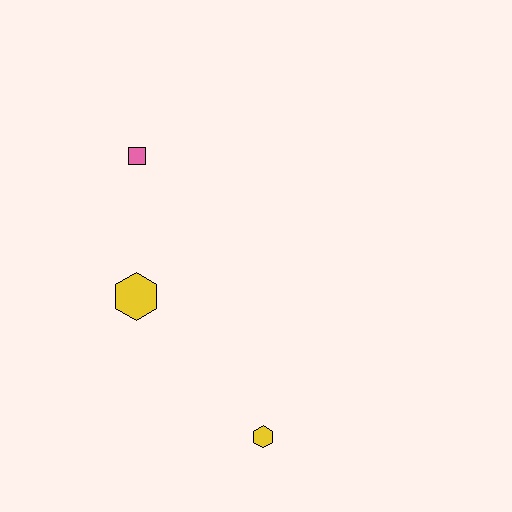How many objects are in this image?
There are 3 objects.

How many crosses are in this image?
There are no crosses.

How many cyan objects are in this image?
There are no cyan objects.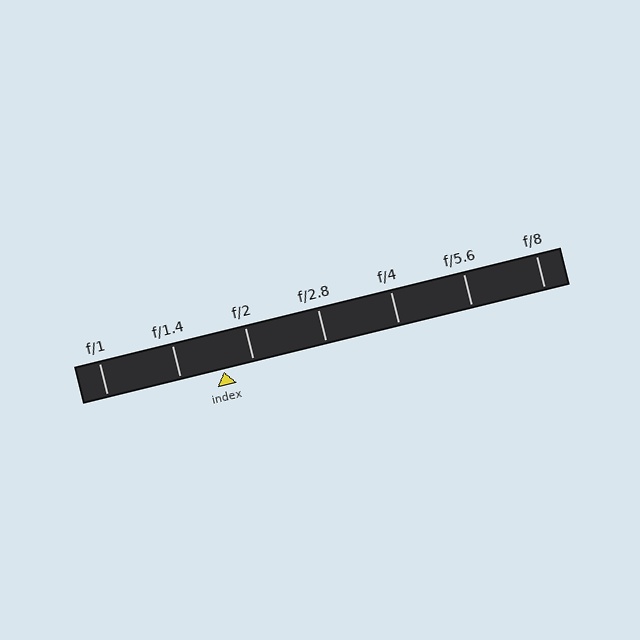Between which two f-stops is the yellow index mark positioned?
The index mark is between f/1.4 and f/2.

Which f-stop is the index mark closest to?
The index mark is closest to f/2.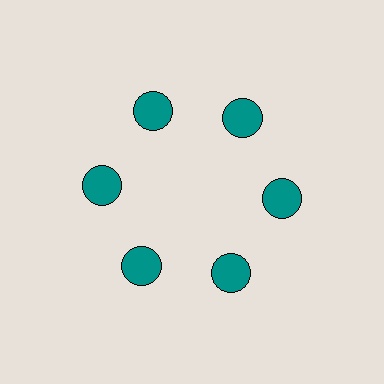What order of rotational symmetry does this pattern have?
This pattern has 6-fold rotational symmetry.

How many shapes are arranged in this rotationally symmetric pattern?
There are 6 shapes, arranged in 6 groups of 1.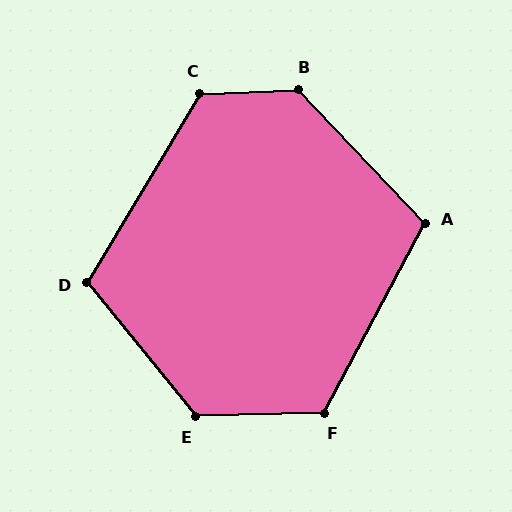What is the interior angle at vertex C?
Approximately 123 degrees (obtuse).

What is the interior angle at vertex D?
Approximately 110 degrees (obtuse).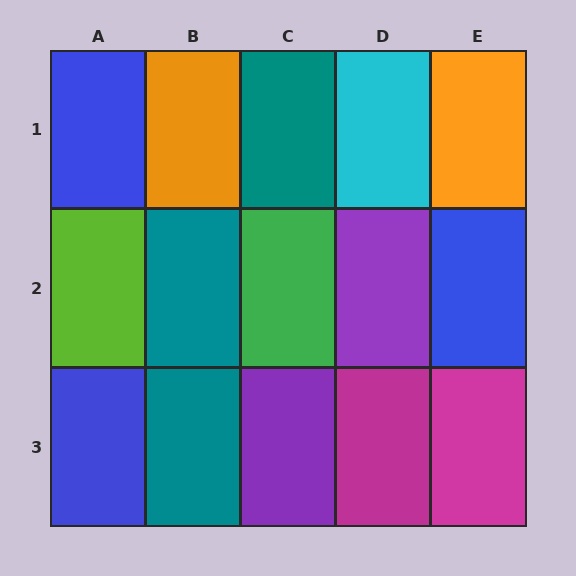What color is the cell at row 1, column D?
Cyan.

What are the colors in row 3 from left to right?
Blue, teal, purple, magenta, magenta.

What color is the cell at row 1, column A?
Blue.